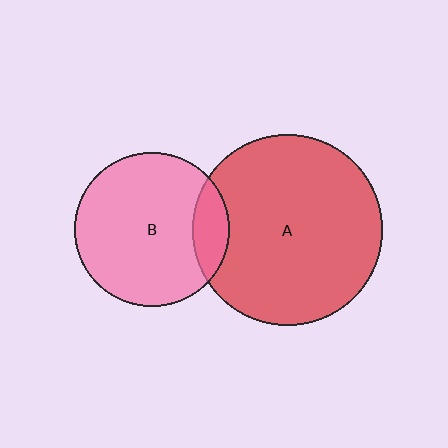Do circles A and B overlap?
Yes.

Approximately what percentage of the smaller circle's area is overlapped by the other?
Approximately 15%.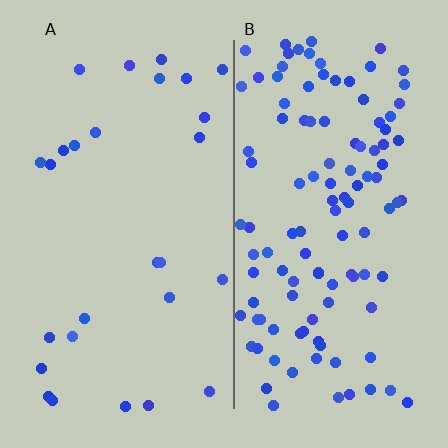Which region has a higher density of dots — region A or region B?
B (the right).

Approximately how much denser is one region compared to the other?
Approximately 4.2× — region B over region A.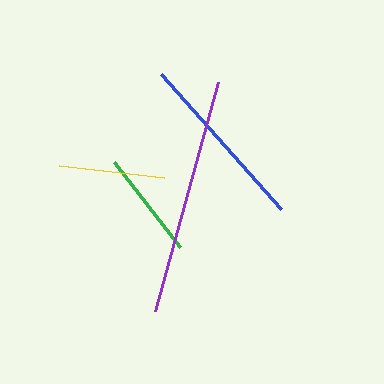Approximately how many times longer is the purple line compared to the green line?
The purple line is approximately 2.2 times the length of the green line.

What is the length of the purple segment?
The purple segment is approximately 237 pixels long.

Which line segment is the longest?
The purple line is the longest at approximately 237 pixels.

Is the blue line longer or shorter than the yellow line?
The blue line is longer than the yellow line.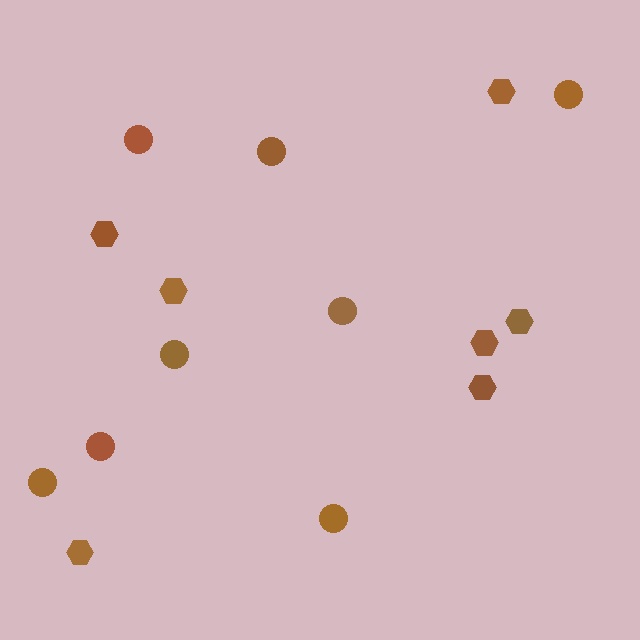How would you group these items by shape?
There are 2 groups: one group of circles (8) and one group of hexagons (7).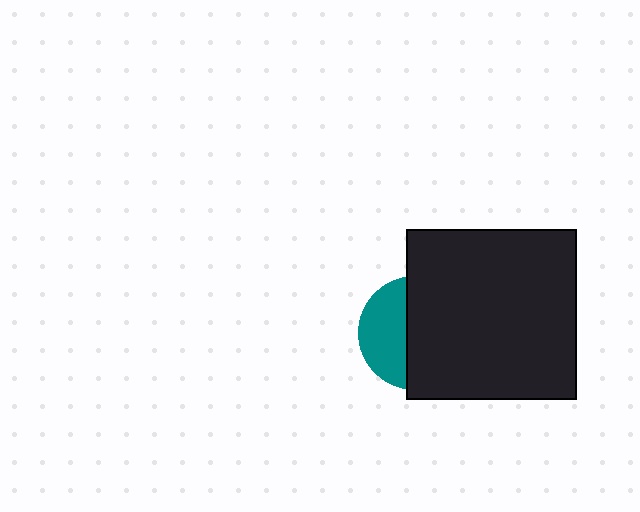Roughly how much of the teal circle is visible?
A small part of it is visible (roughly 39%).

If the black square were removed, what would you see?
You would see the complete teal circle.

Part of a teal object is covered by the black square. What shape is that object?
It is a circle.